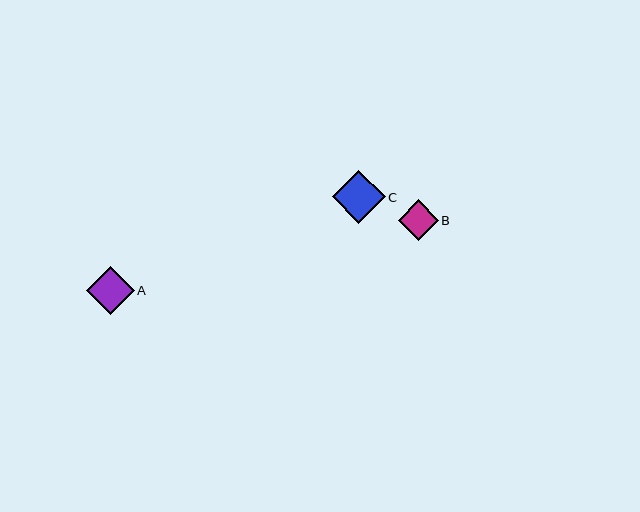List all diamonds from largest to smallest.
From largest to smallest: C, A, B.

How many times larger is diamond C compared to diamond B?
Diamond C is approximately 1.3 times the size of diamond B.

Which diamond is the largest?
Diamond C is the largest with a size of approximately 53 pixels.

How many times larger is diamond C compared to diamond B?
Diamond C is approximately 1.3 times the size of diamond B.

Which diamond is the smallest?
Diamond B is the smallest with a size of approximately 40 pixels.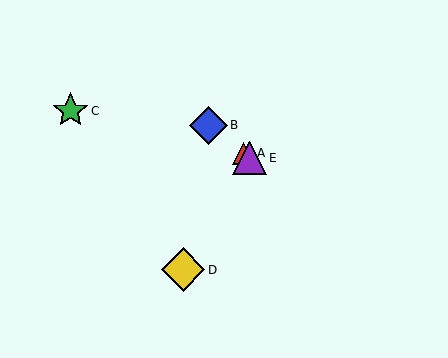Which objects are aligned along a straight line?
Objects A, B, E are aligned along a straight line.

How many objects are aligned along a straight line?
3 objects (A, B, E) are aligned along a straight line.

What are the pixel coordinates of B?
Object B is at (208, 125).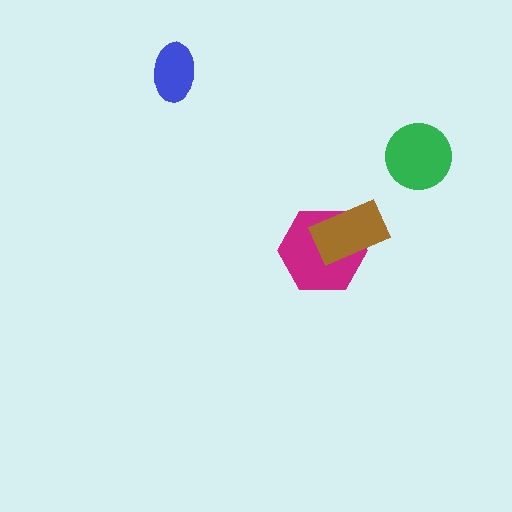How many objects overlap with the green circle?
0 objects overlap with the green circle.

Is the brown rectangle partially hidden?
No, no other shape covers it.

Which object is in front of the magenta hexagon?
The brown rectangle is in front of the magenta hexagon.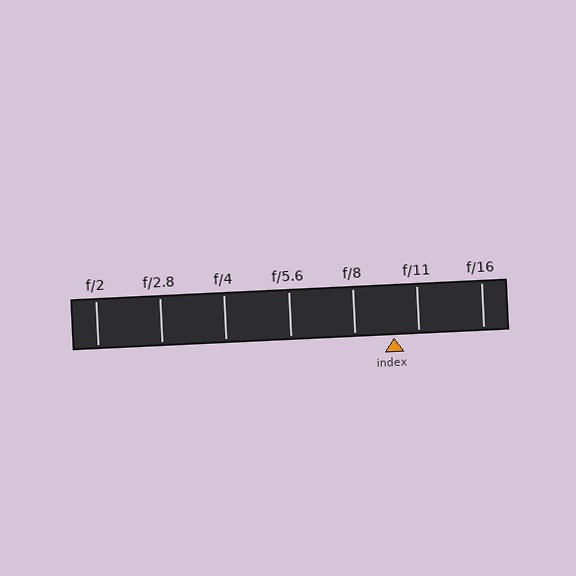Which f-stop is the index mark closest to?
The index mark is closest to f/11.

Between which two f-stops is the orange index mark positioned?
The index mark is between f/8 and f/11.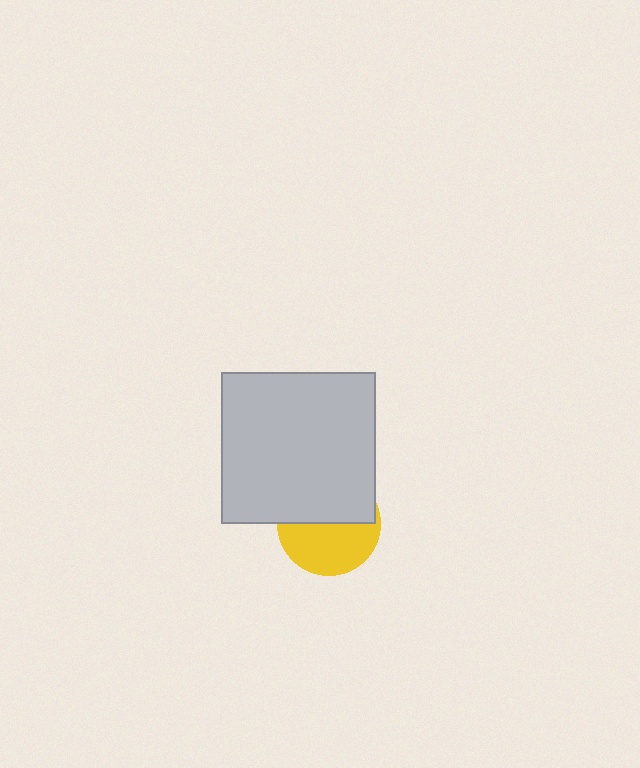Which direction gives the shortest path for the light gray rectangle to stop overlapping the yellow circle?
Moving up gives the shortest separation.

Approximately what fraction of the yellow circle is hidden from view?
Roughly 48% of the yellow circle is hidden behind the light gray rectangle.